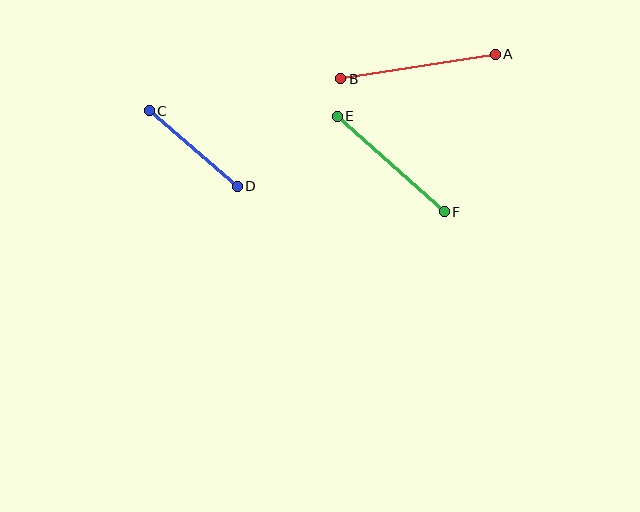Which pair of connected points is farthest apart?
Points A and B are farthest apart.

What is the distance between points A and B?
The distance is approximately 156 pixels.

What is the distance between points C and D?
The distance is approximately 116 pixels.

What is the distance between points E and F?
The distance is approximately 143 pixels.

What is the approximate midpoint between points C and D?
The midpoint is at approximately (193, 148) pixels.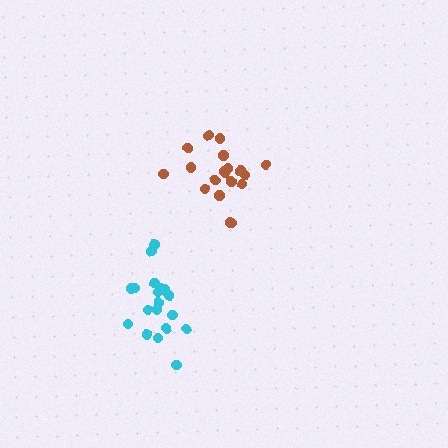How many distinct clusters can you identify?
There are 2 distinct clusters.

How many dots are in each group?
Group 1: 20 dots, Group 2: 19 dots (39 total).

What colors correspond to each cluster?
The clusters are colored: cyan, brown.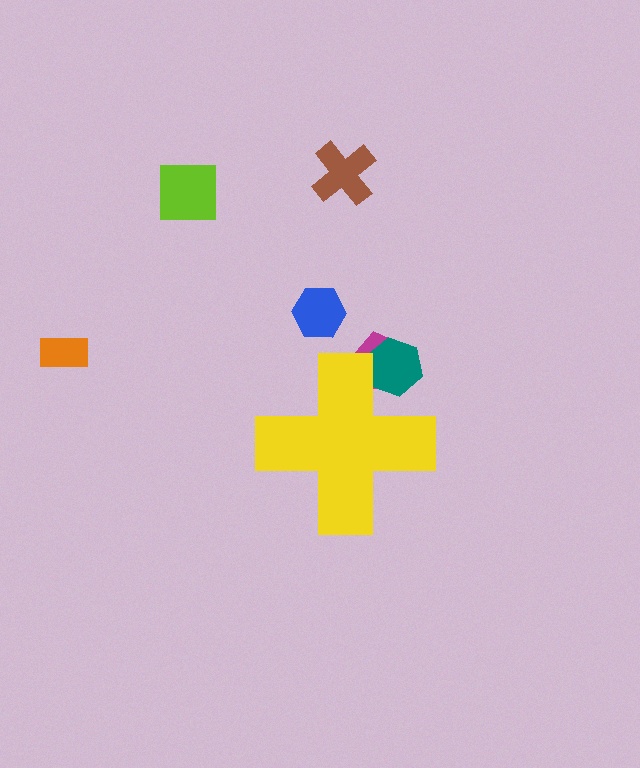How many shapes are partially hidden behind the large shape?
2 shapes are partially hidden.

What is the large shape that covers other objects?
A yellow cross.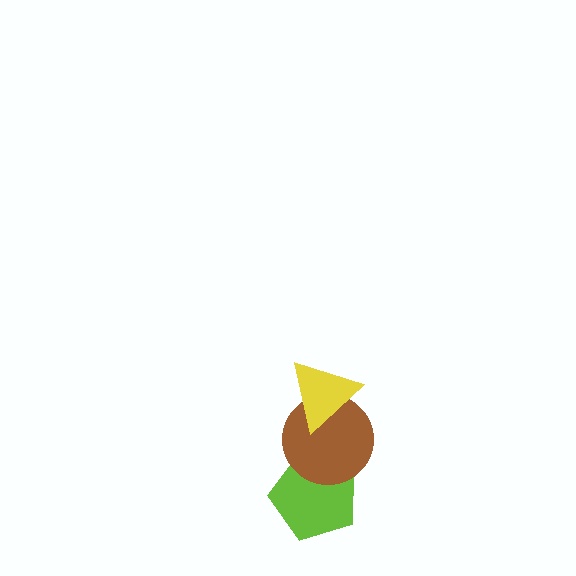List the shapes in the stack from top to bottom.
From top to bottom: the yellow triangle, the brown circle, the lime pentagon.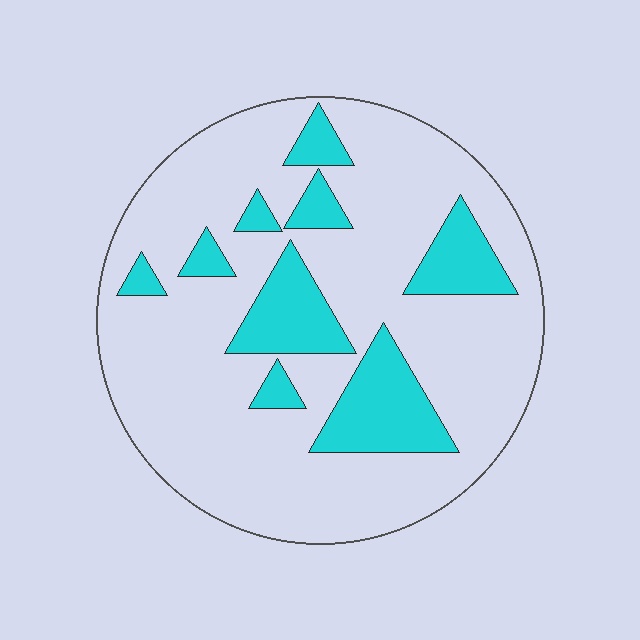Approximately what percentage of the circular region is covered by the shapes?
Approximately 20%.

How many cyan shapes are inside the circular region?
9.